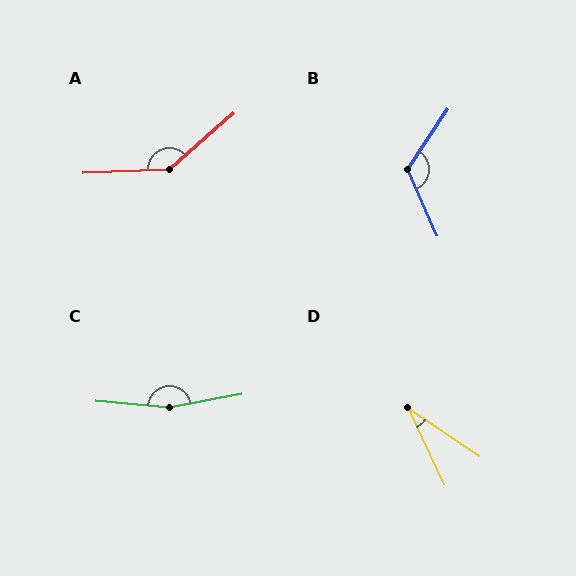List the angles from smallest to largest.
D (31°), B (122°), A (141°), C (164°).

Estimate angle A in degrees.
Approximately 141 degrees.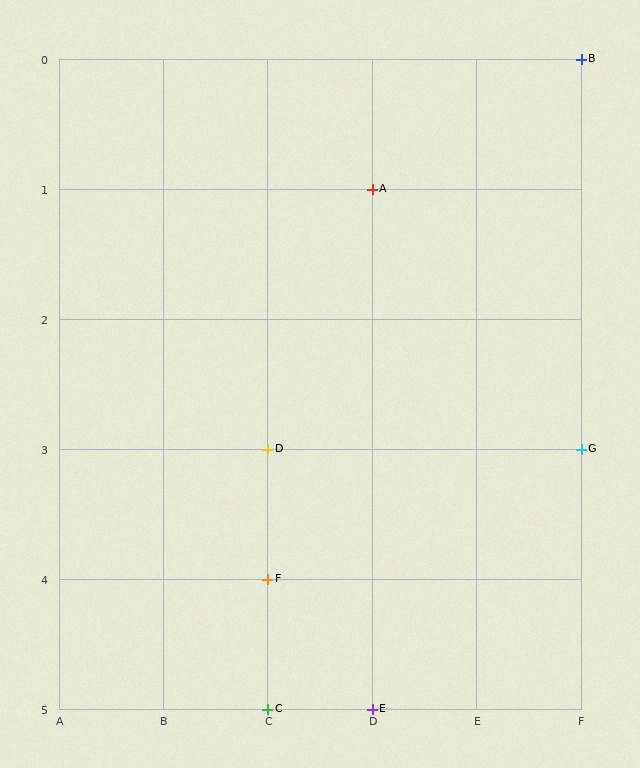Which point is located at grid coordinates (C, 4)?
Point F is at (C, 4).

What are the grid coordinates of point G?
Point G is at grid coordinates (F, 3).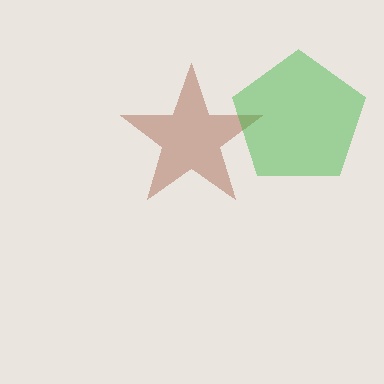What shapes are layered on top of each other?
The layered shapes are: a brown star, a green pentagon.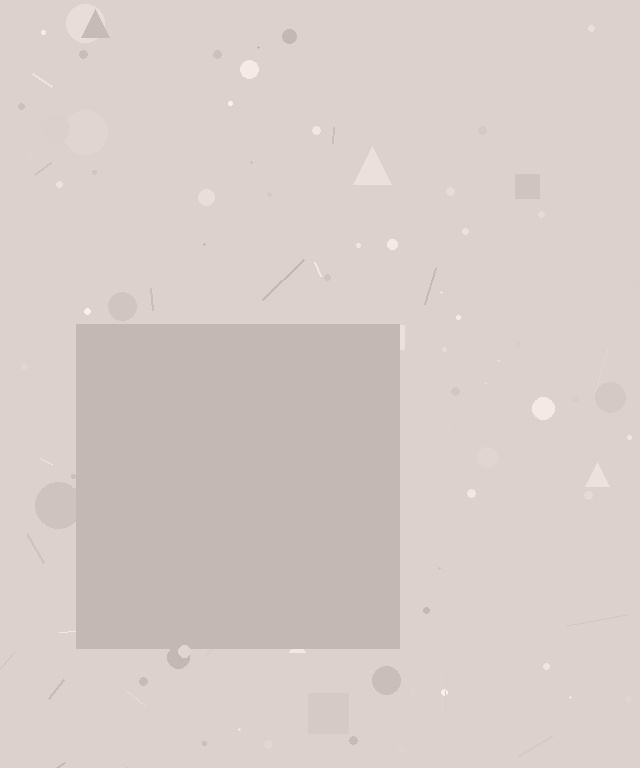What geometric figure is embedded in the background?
A square is embedded in the background.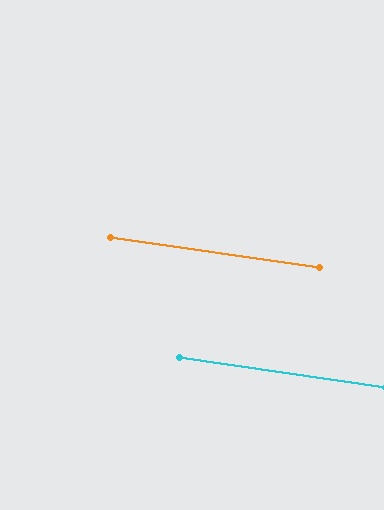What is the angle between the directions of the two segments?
Approximately 0 degrees.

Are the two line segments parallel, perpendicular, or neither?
Parallel — their directions differ by only 0.1°.